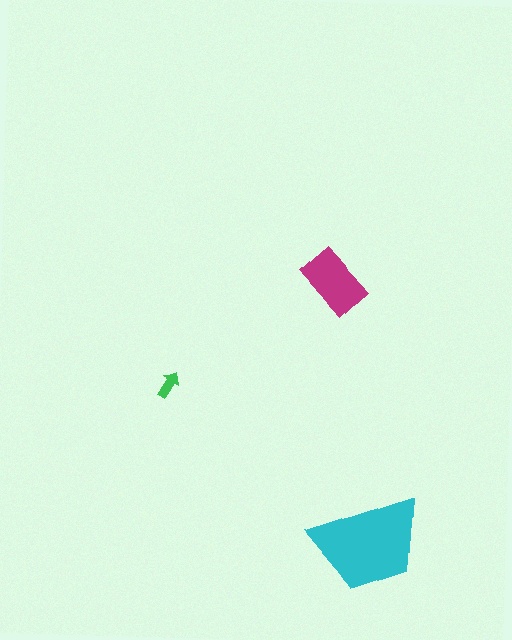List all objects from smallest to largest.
The green arrow, the magenta rectangle, the cyan trapezoid.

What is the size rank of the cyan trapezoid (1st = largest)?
1st.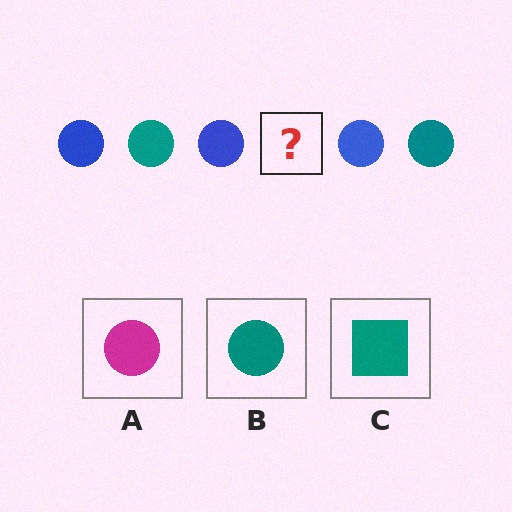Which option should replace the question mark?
Option B.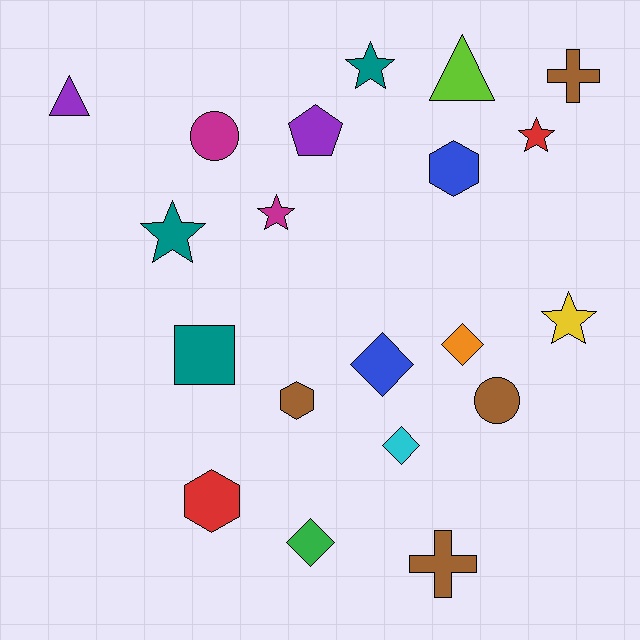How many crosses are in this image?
There are 2 crosses.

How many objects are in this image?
There are 20 objects.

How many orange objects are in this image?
There is 1 orange object.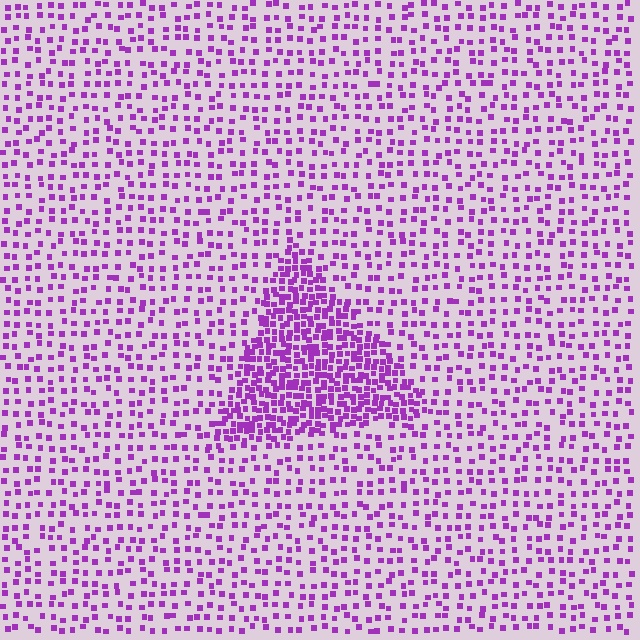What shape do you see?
I see a triangle.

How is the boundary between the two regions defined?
The boundary is defined by a change in element density (approximately 2.5x ratio). All elements are the same color, size, and shape.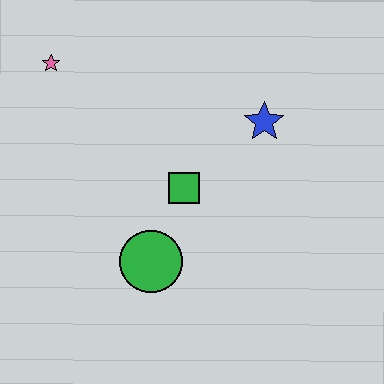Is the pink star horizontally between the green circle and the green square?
No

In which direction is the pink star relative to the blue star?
The pink star is to the left of the blue star.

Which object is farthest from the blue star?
The pink star is farthest from the blue star.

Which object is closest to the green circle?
The green square is closest to the green circle.